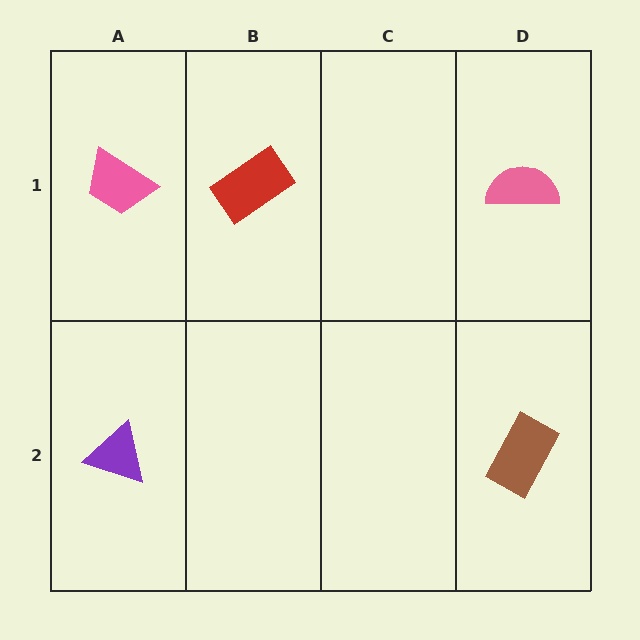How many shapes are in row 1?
3 shapes.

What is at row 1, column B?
A red rectangle.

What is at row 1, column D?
A pink semicircle.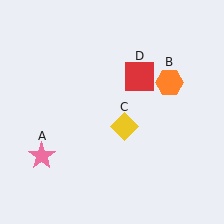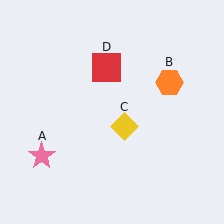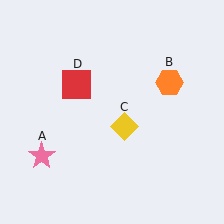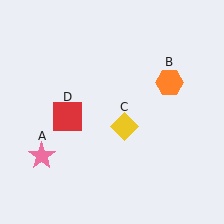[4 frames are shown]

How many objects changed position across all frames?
1 object changed position: red square (object D).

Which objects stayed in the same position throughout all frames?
Pink star (object A) and orange hexagon (object B) and yellow diamond (object C) remained stationary.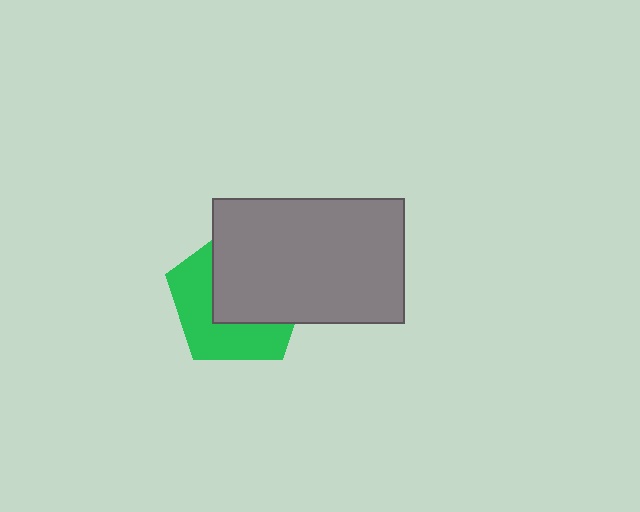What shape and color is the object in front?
The object in front is a gray rectangle.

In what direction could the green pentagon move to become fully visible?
The green pentagon could move toward the lower-left. That would shift it out from behind the gray rectangle entirely.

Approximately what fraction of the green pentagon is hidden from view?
Roughly 54% of the green pentagon is hidden behind the gray rectangle.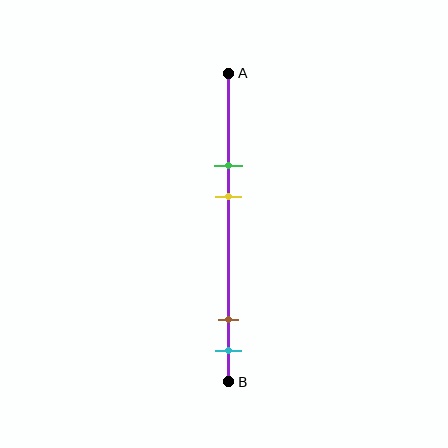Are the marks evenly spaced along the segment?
No, the marks are not evenly spaced.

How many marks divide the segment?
There are 4 marks dividing the segment.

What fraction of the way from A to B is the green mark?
The green mark is approximately 30% (0.3) of the way from A to B.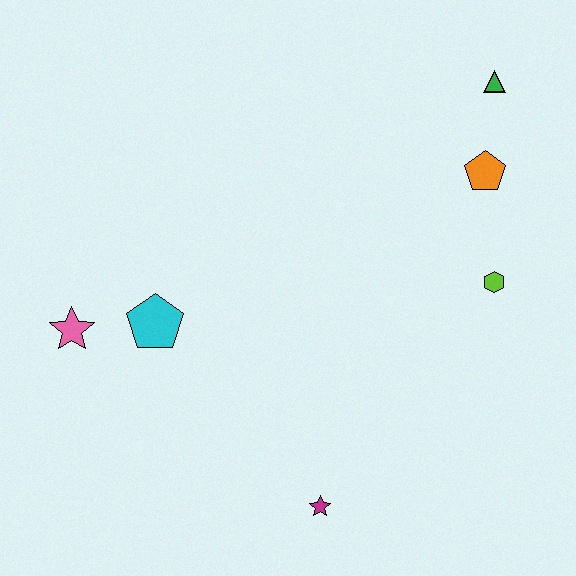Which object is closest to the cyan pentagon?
The pink star is closest to the cyan pentagon.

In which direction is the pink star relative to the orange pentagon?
The pink star is to the left of the orange pentagon.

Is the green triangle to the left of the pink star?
No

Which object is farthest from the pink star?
The green triangle is farthest from the pink star.